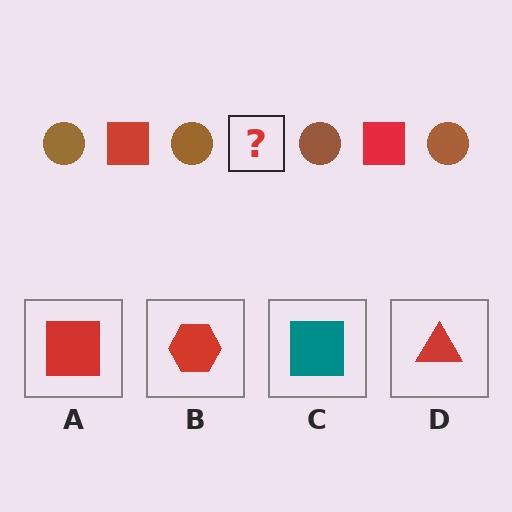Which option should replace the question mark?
Option A.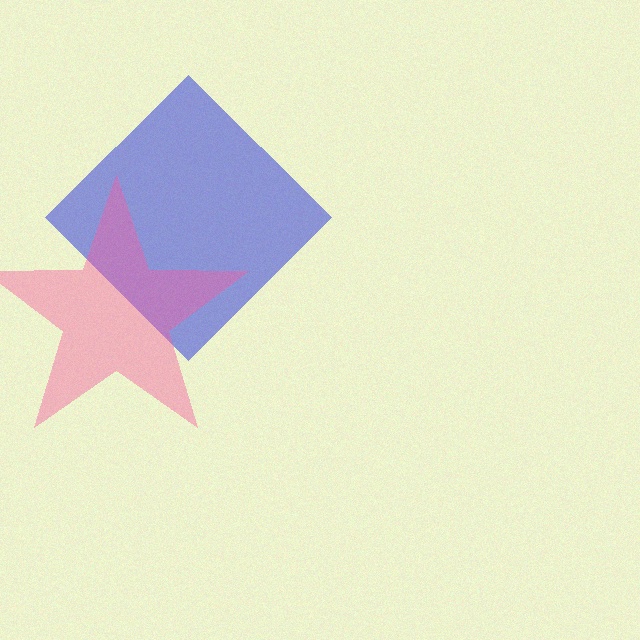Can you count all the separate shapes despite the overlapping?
Yes, there are 2 separate shapes.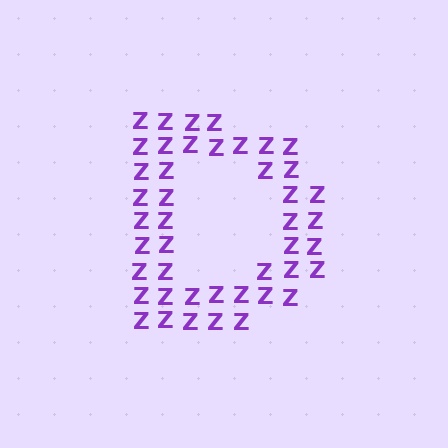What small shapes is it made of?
It is made of small letter Z's.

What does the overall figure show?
The overall figure shows the letter D.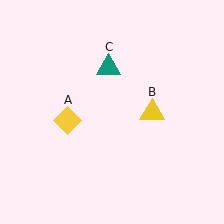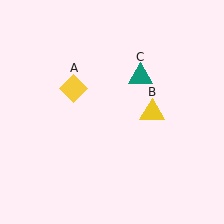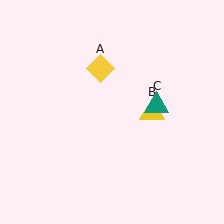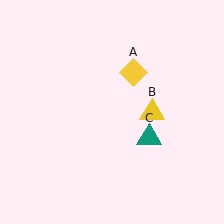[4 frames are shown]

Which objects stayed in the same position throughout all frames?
Yellow triangle (object B) remained stationary.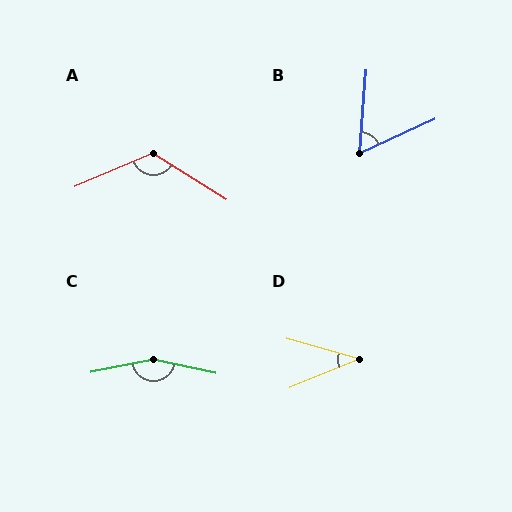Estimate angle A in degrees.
Approximately 125 degrees.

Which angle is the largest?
C, at approximately 157 degrees.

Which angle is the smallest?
D, at approximately 38 degrees.